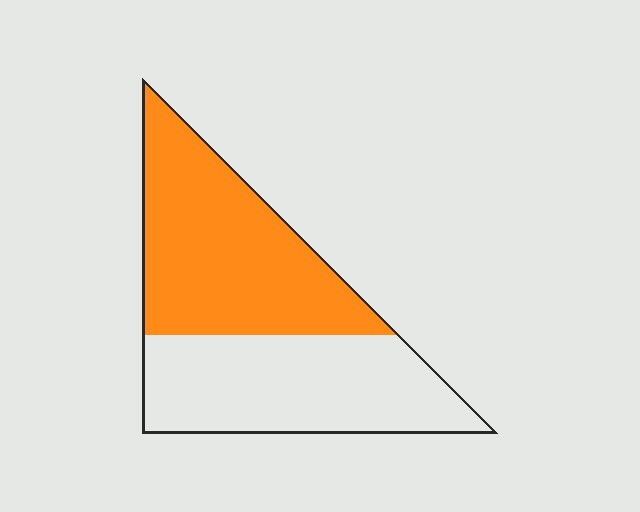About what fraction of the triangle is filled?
About one half (1/2).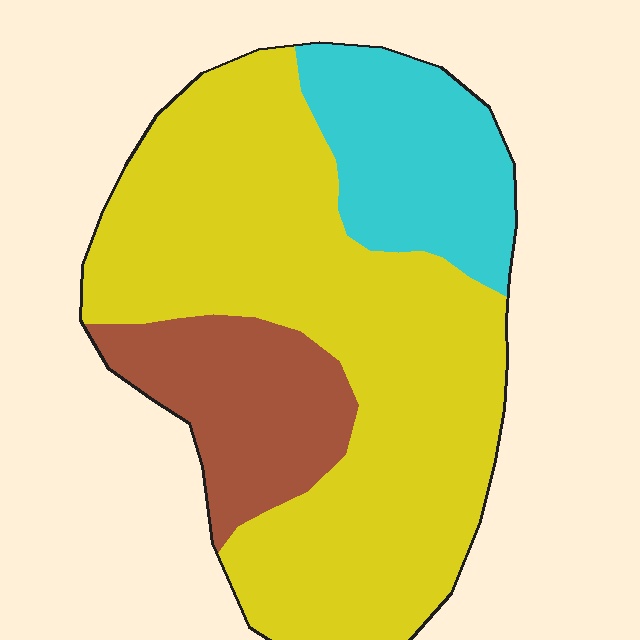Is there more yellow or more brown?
Yellow.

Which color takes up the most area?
Yellow, at roughly 65%.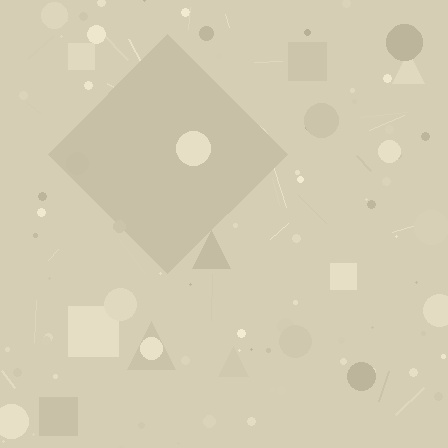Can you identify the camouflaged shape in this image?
The camouflaged shape is a diamond.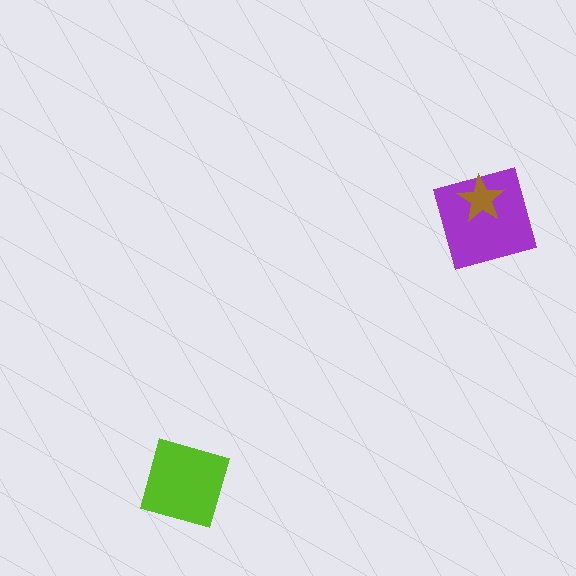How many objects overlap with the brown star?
1 object overlaps with the brown star.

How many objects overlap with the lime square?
0 objects overlap with the lime square.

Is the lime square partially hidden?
No, no other shape covers it.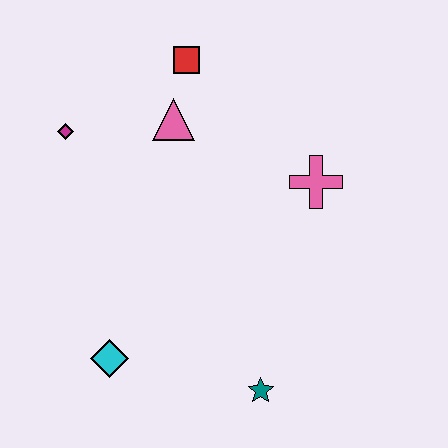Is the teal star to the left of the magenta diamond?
No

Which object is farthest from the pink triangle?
The teal star is farthest from the pink triangle.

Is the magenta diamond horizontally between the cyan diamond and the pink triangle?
No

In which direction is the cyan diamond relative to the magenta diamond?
The cyan diamond is below the magenta diamond.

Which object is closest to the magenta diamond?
The pink triangle is closest to the magenta diamond.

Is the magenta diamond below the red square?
Yes